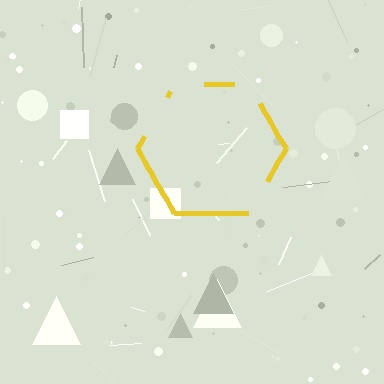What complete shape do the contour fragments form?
The contour fragments form a hexagon.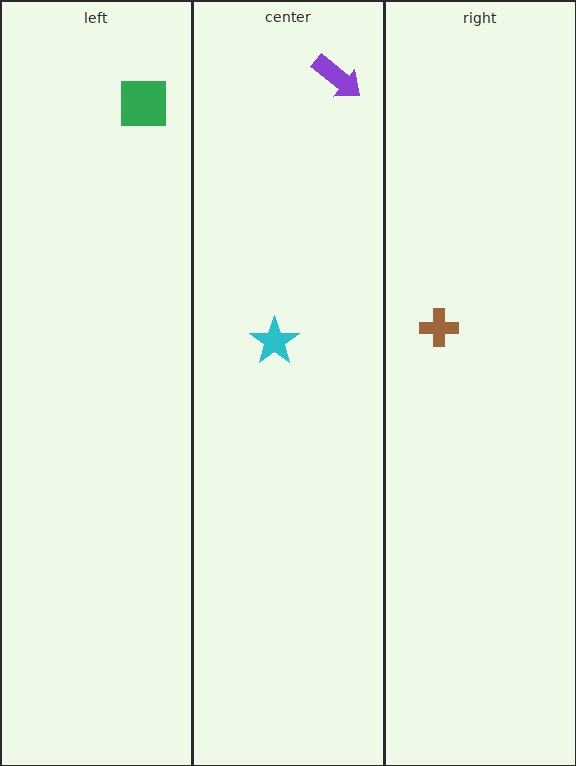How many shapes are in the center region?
2.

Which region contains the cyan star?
The center region.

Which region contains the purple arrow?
The center region.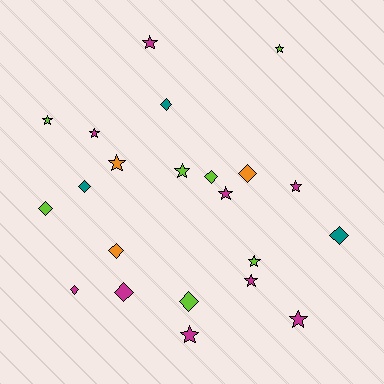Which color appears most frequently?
Magenta, with 9 objects.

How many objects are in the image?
There are 22 objects.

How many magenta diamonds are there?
There are 2 magenta diamonds.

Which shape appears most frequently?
Star, with 12 objects.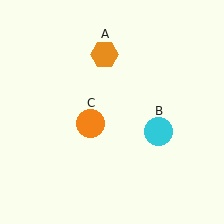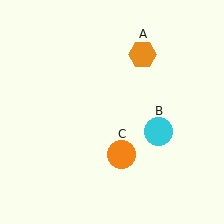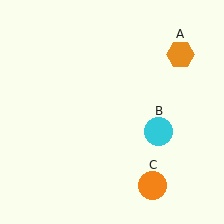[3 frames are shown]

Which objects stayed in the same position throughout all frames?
Cyan circle (object B) remained stationary.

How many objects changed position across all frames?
2 objects changed position: orange hexagon (object A), orange circle (object C).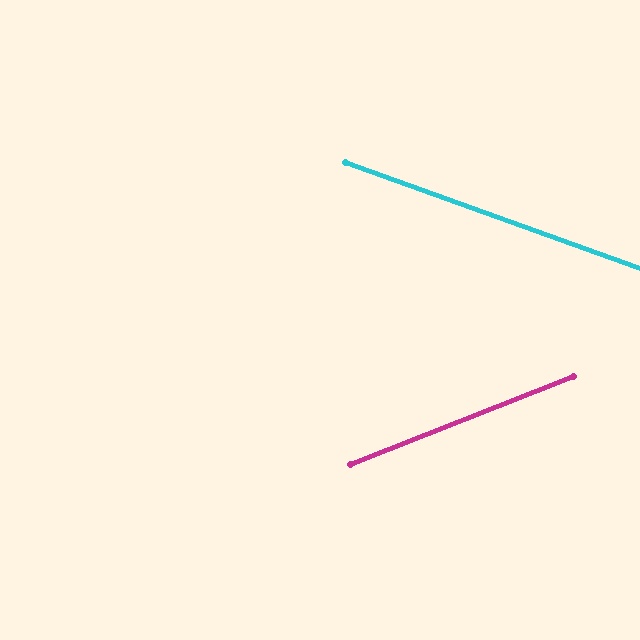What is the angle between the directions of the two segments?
Approximately 41 degrees.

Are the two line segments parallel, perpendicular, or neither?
Neither parallel nor perpendicular — they differ by about 41°.